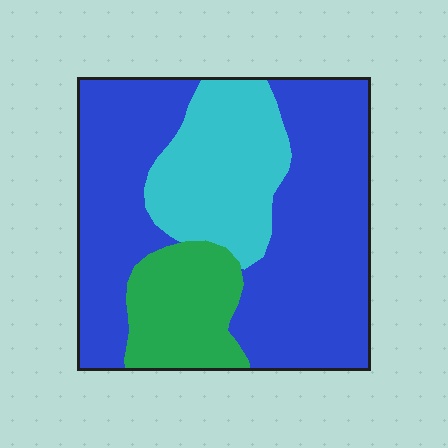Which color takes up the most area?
Blue, at roughly 60%.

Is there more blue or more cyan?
Blue.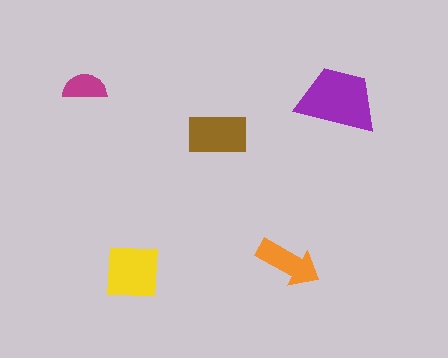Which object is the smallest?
The magenta semicircle.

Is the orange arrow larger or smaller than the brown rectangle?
Smaller.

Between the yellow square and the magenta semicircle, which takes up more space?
The yellow square.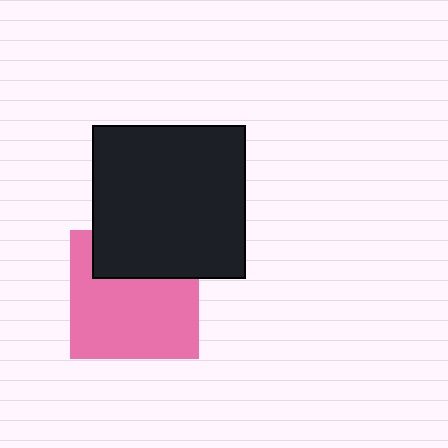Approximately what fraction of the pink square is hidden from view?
Roughly 32% of the pink square is hidden behind the black square.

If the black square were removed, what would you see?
You would see the complete pink square.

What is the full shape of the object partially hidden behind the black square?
The partially hidden object is a pink square.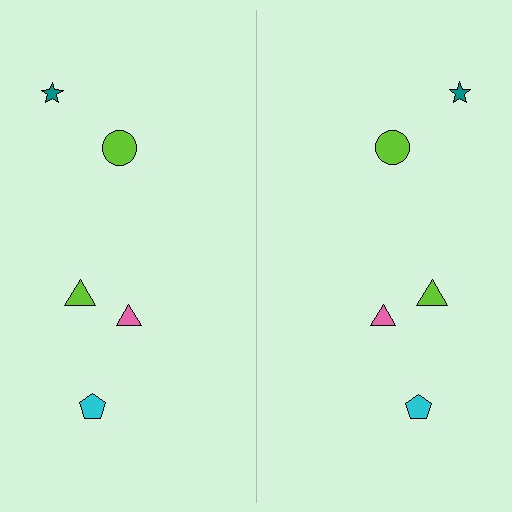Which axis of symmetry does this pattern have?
The pattern has a vertical axis of symmetry running through the center of the image.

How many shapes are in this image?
There are 10 shapes in this image.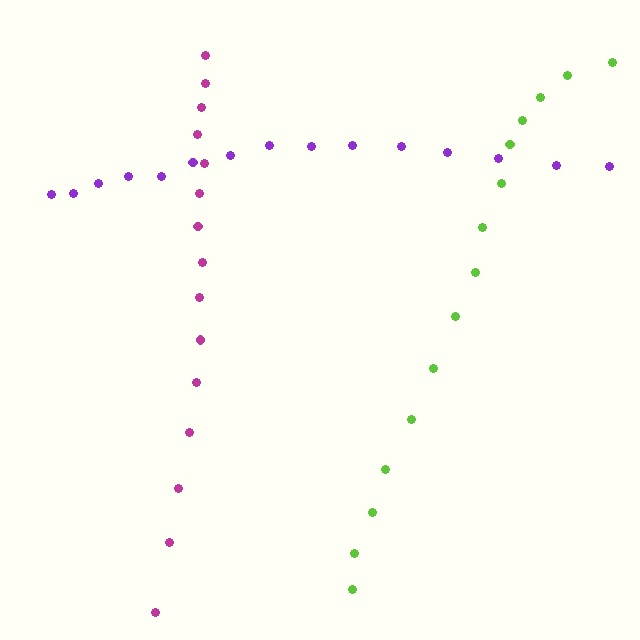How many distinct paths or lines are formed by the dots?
There are 3 distinct paths.